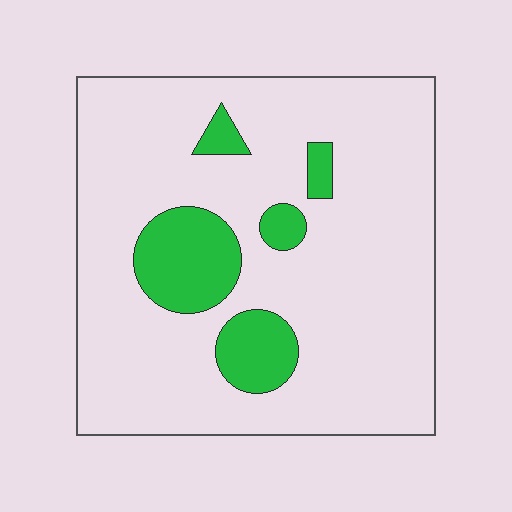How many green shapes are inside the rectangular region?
5.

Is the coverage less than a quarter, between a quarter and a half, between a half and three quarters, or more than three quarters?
Less than a quarter.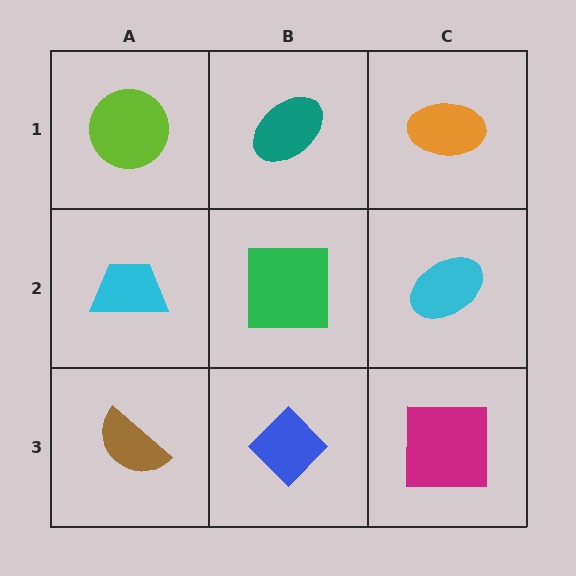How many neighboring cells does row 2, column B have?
4.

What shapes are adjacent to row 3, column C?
A cyan ellipse (row 2, column C), a blue diamond (row 3, column B).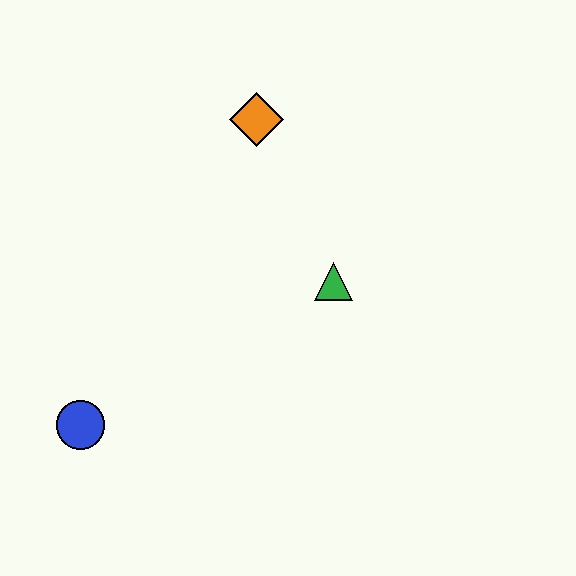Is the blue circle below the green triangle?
Yes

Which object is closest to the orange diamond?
The green triangle is closest to the orange diamond.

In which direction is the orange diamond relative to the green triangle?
The orange diamond is above the green triangle.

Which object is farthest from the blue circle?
The orange diamond is farthest from the blue circle.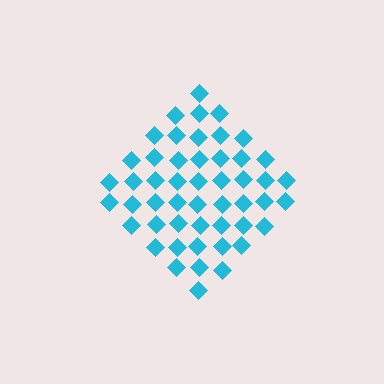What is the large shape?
The large shape is a diamond.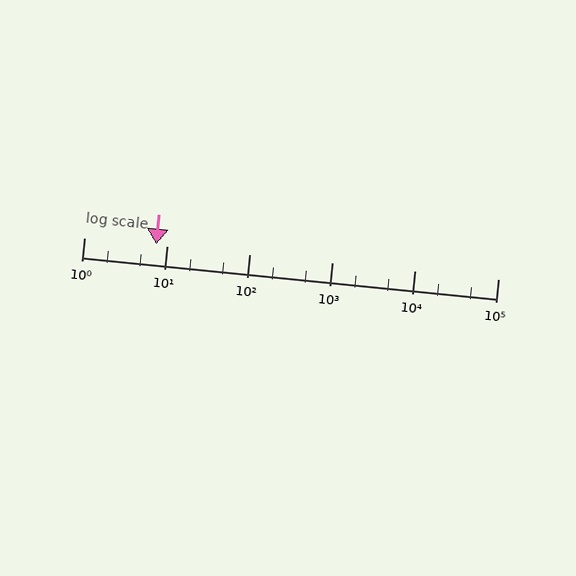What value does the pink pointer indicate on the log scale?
The pointer indicates approximately 7.5.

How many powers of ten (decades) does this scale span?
The scale spans 5 decades, from 1 to 100000.